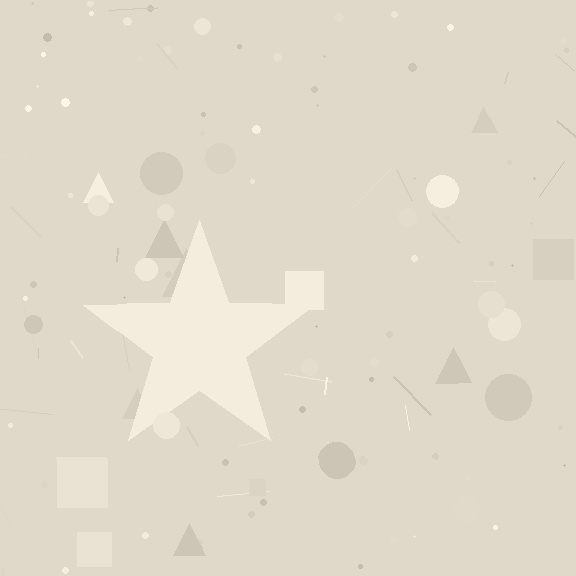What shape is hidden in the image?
A star is hidden in the image.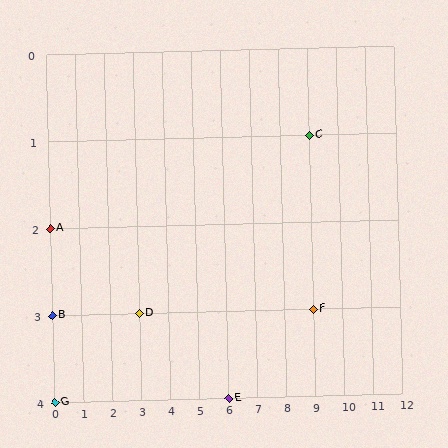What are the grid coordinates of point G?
Point G is at grid coordinates (0, 4).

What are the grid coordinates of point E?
Point E is at grid coordinates (6, 4).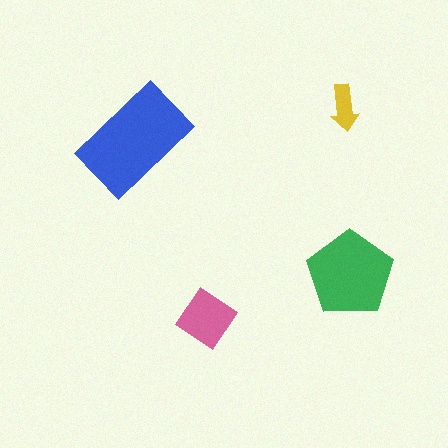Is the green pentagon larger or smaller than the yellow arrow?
Larger.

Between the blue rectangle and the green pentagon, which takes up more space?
The blue rectangle.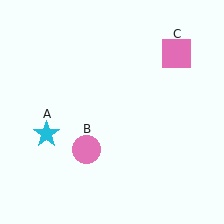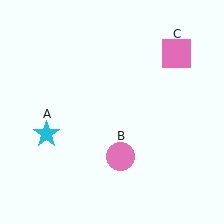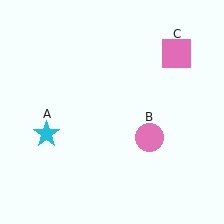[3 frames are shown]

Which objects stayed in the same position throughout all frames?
Cyan star (object A) and pink square (object C) remained stationary.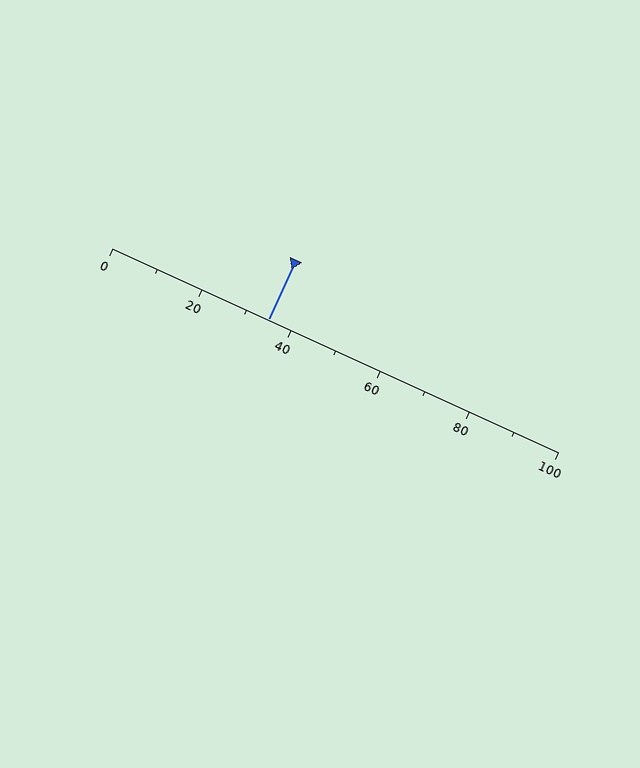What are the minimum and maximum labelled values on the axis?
The axis runs from 0 to 100.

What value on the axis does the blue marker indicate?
The marker indicates approximately 35.